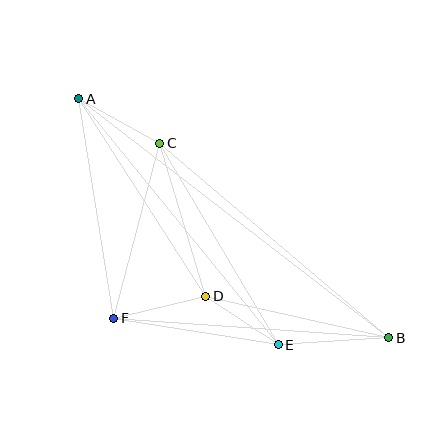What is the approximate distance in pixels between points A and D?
The distance between A and D is approximately 235 pixels.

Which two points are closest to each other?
Points D and E are closest to each other.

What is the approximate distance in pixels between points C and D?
The distance between C and D is approximately 160 pixels.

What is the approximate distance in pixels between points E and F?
The distance between E and F is approximately 166 pixels.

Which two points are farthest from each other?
Points A and B are farthest from each other.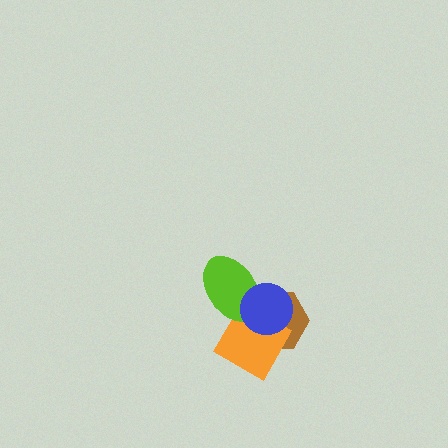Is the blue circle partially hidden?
No, no other shape covers it.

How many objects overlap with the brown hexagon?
3 objects overlap with the brown hexagon.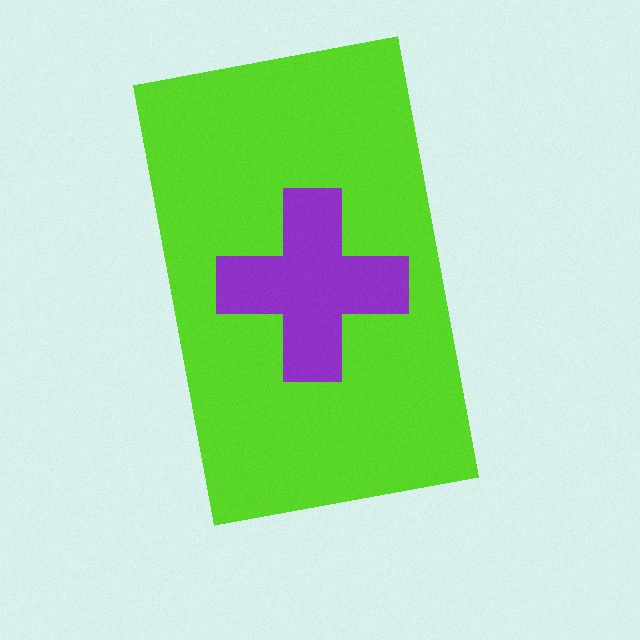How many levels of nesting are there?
2.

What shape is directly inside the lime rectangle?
The purple cross.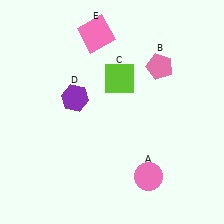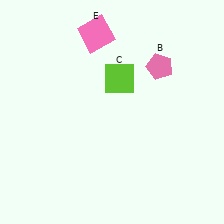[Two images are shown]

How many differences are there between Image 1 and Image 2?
There are 2 differences between the two images.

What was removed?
The purple hexagon (D), the pink circle (A) were removed in Image 2.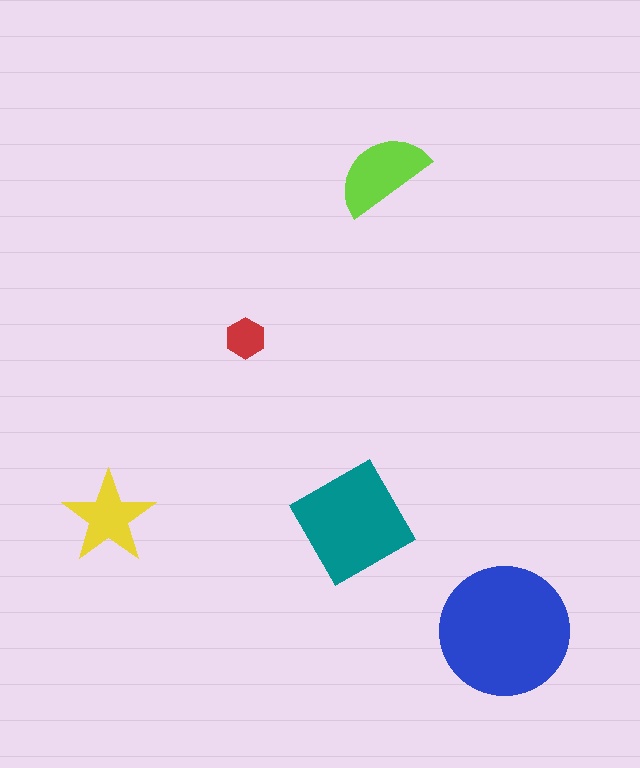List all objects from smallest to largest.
The red hexagon, the yellow star, the lime semicircle, the teal diamond, the blue circle.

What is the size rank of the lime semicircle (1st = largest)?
3rd.